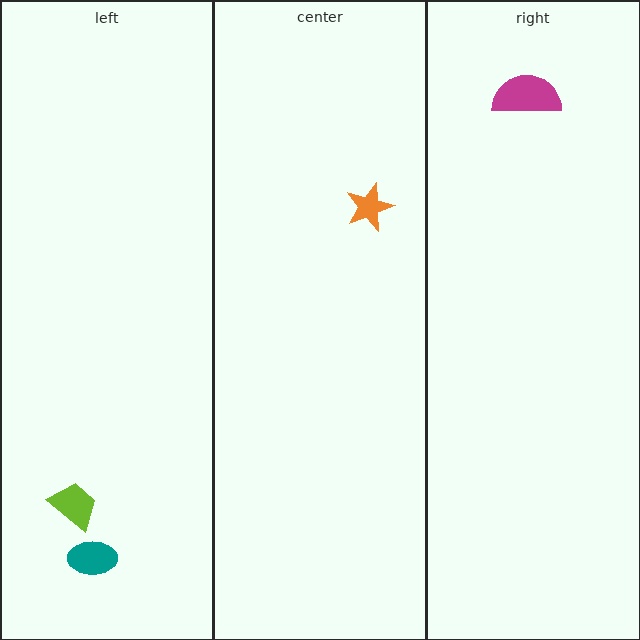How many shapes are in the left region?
2.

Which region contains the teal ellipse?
The left region.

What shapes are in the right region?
The magenta semicircle.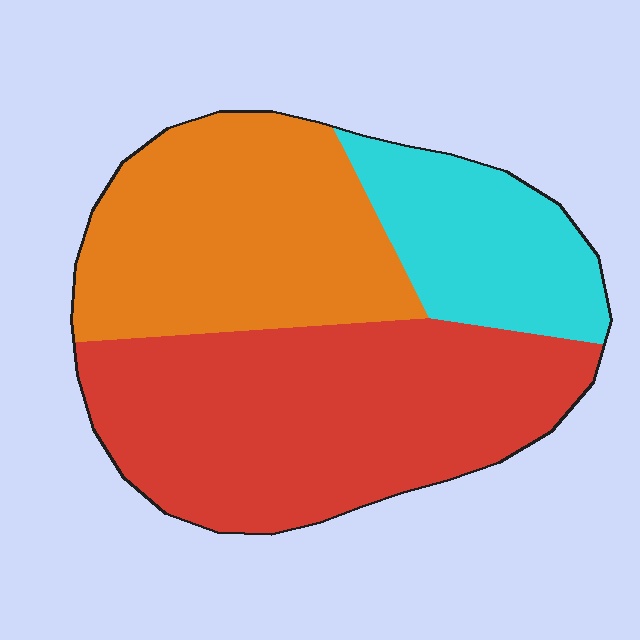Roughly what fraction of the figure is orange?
Orange covers roughly 35% of the figure.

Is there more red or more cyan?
Red.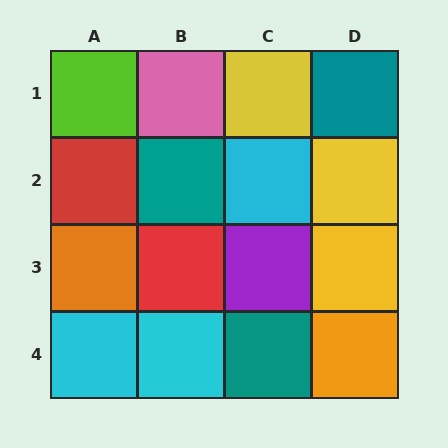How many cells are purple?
1 cell is purple.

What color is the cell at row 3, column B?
Red.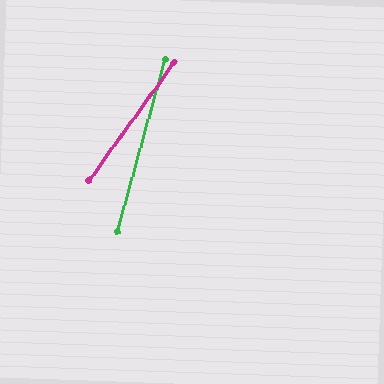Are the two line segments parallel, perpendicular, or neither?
Neither parallel nor perpendicular — they differ by about 21°.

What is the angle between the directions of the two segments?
Approximately 21 degrees.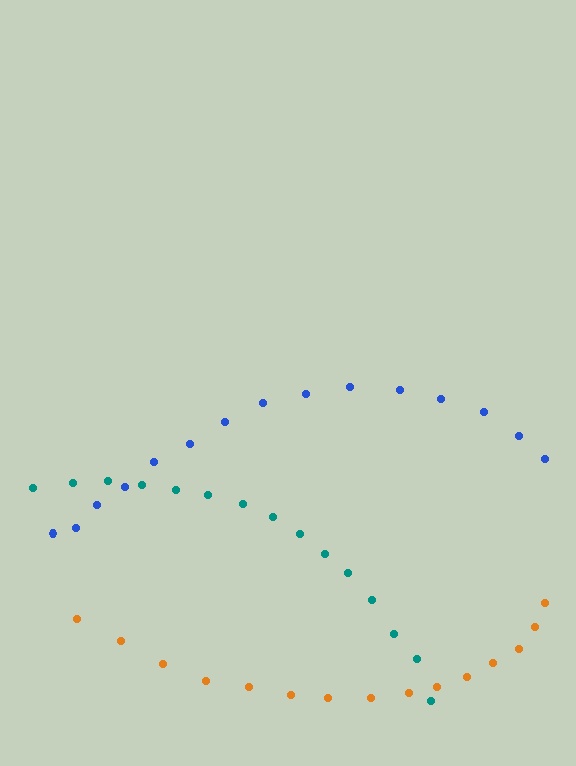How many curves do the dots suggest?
There are 3 distinct paths.